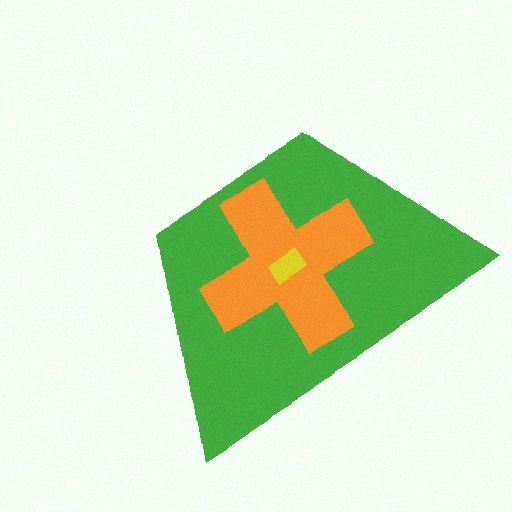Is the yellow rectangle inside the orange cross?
Yes.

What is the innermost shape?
The yellow rectangle.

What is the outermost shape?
The green trapezoid.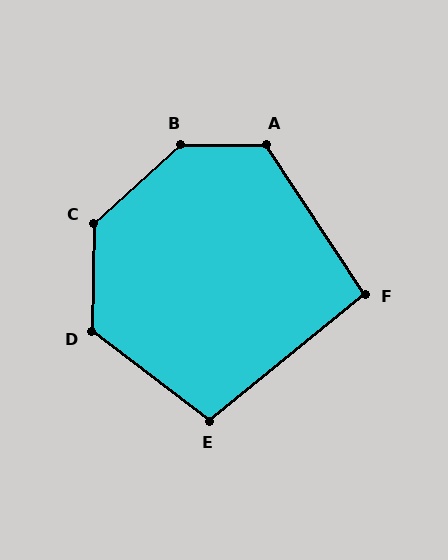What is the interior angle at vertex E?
Approximately 104 degrees (obtuse).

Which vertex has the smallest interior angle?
F, at approximately 96 degrees.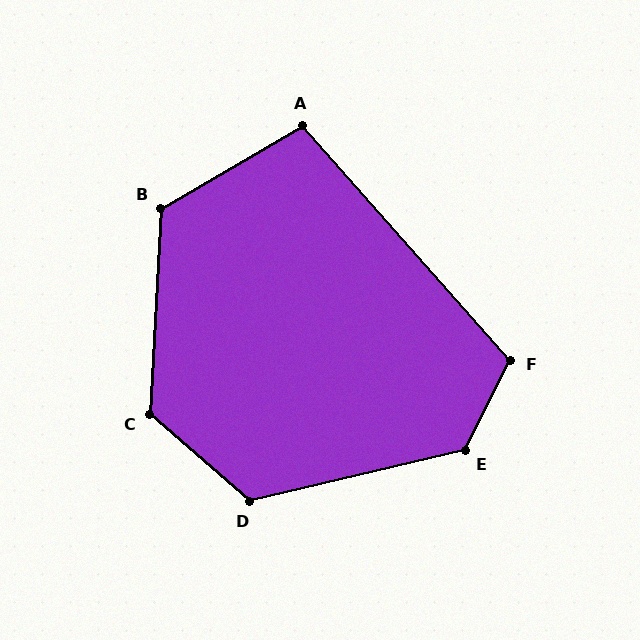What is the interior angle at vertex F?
Approximately 111 degrees (obtuse).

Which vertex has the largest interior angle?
E, at approximately 130 degrees.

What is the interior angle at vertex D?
Approximately 125 degrees (obtuse).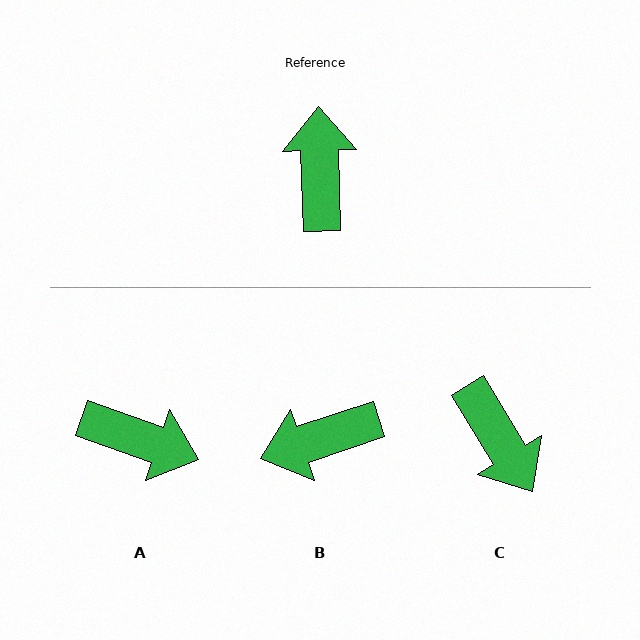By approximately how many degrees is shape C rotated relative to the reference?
Approximately 150 degrees clockwise.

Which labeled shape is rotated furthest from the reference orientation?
C, about 150 degrees away.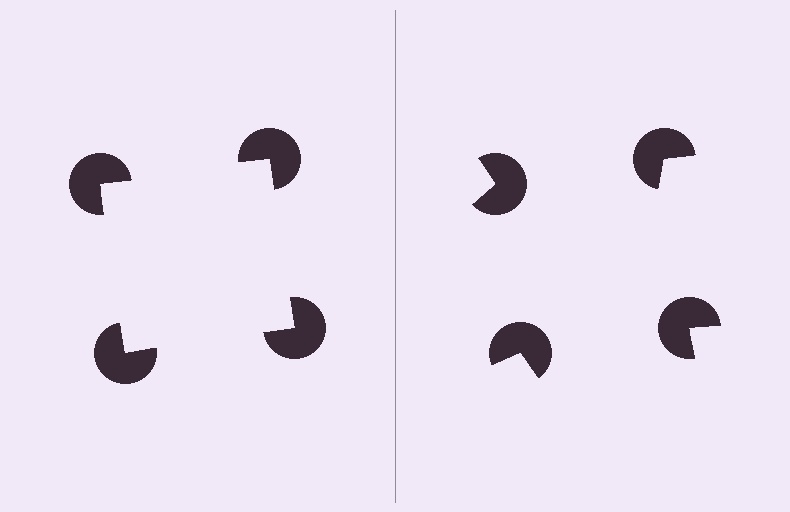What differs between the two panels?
The pac-man discs are positioned identically on both sides; only the wedge orientations differ. On the left they align to a square; on the right they are misaligned.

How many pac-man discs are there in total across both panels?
8 — 4 on each side.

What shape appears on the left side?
An illusory square.